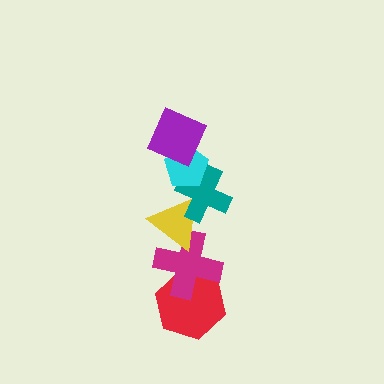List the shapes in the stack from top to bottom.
From top to bottom: the purple square, the cyan pentagon, the teal cross, the yellow triangle, the magenta cross, the red hexagon.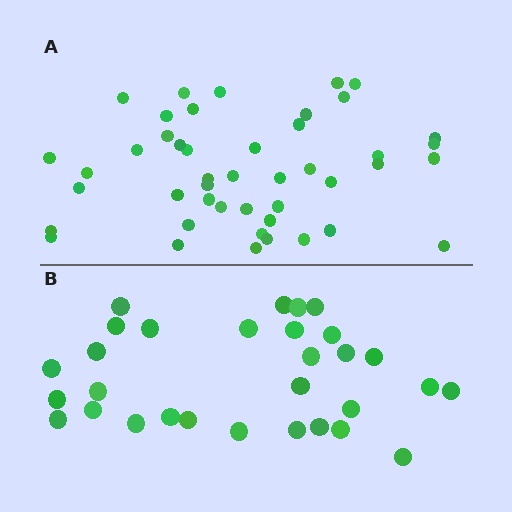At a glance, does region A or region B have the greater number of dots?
Region A (the top region) has more dots.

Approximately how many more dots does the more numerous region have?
Region A has approximately 15 more dots than region B.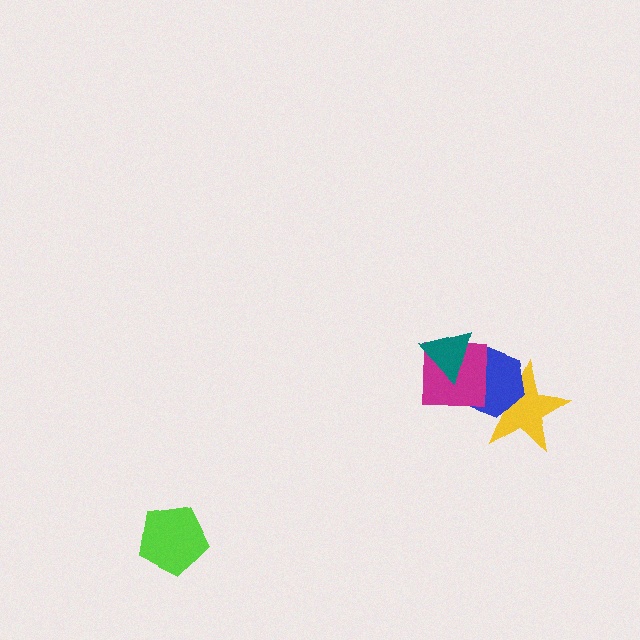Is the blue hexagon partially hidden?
Yes, it is partially covered by another shape.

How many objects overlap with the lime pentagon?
0 objects overlap with the lime pentagon.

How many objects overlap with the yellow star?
1 object overlaps with the yellow star.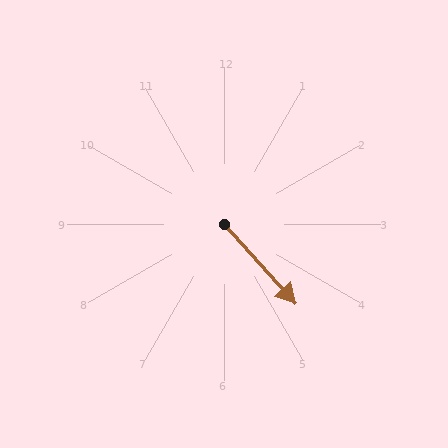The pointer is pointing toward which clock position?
Roughly 5 o'clock.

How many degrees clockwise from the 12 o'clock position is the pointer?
Approximately 138 degrees.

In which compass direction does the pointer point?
Southeast.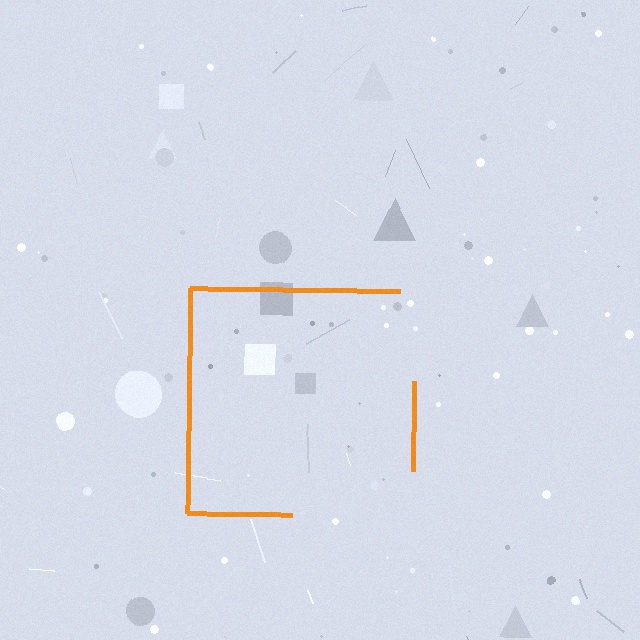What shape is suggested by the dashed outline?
The dashed outline suggests a square.